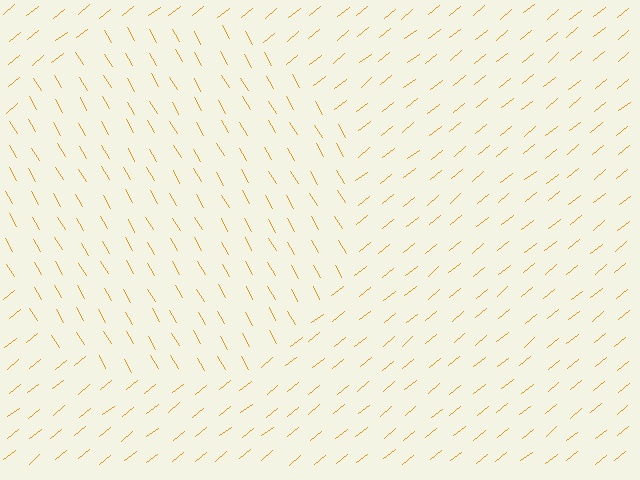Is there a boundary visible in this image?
Yes, there is a texture boundary formed by a change in line orientation.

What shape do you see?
I see a circle.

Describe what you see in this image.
The image is filled with small orange line segments. A circle region in the image has lines oriented differently from the surrounding lines, creating a visible texture boundary.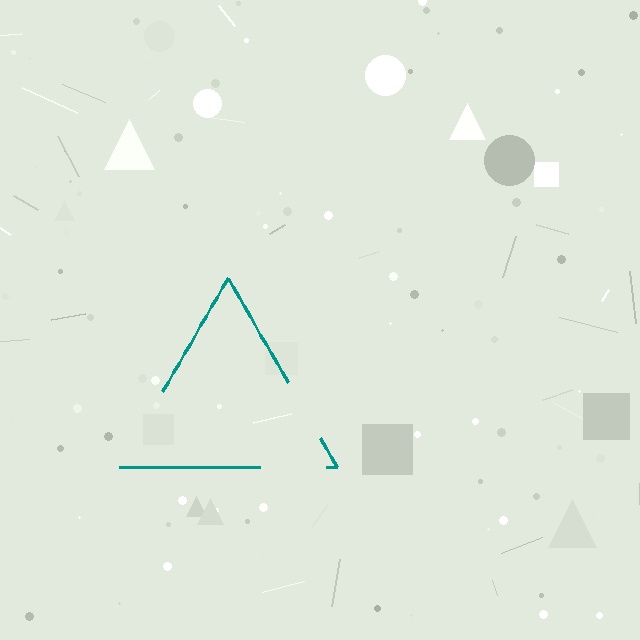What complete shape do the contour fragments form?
The contour fragments form a triangle.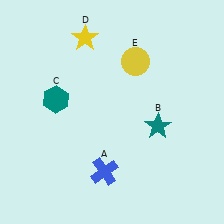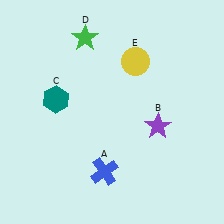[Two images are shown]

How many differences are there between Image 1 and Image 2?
There are 2 differences between the two images.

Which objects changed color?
B changed from teal to purple. D changed from yellow to green.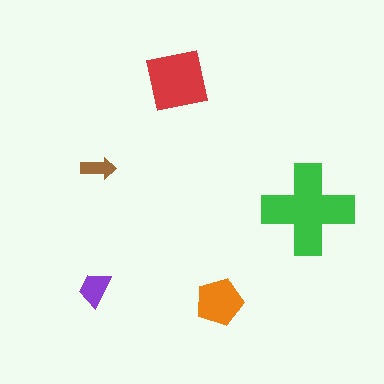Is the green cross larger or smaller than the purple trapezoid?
Larger.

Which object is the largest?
The green cross.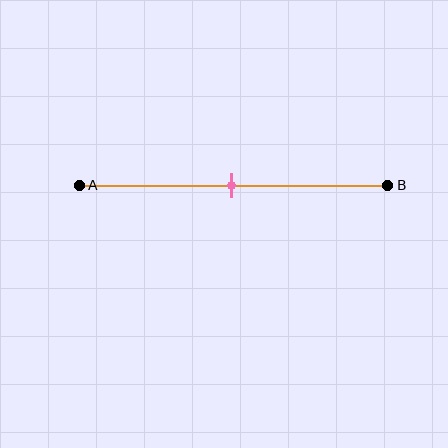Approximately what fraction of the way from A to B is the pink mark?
The pink mark is approximately 50% of the way from A to B.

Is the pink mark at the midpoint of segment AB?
Yes, the mark is approximately at the midpoint.